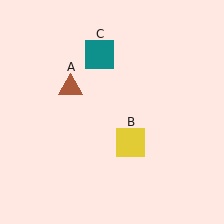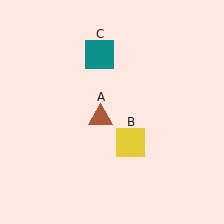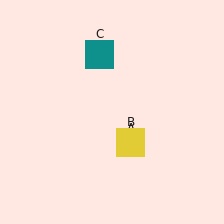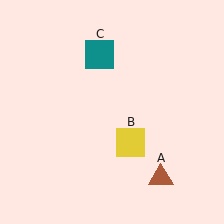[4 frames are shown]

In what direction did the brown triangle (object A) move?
The brown triangle (object A) moved down and to the right.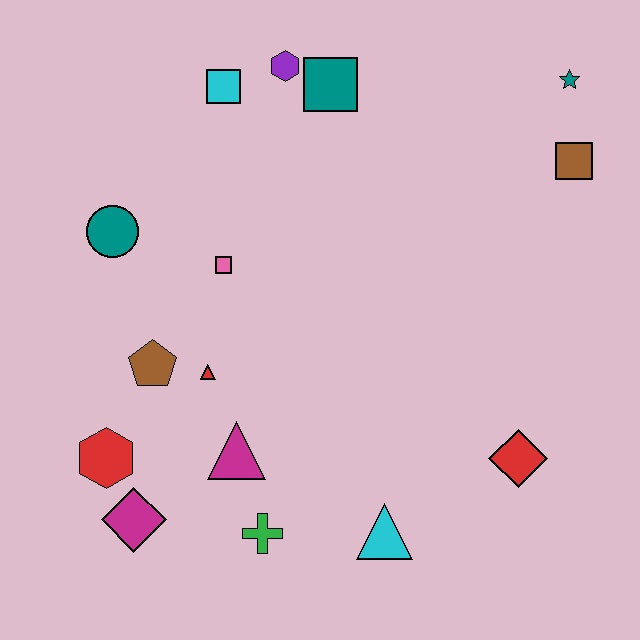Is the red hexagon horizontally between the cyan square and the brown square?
No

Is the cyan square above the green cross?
Yes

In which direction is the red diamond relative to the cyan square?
The red diamond is below the cyan square.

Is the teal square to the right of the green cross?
Yes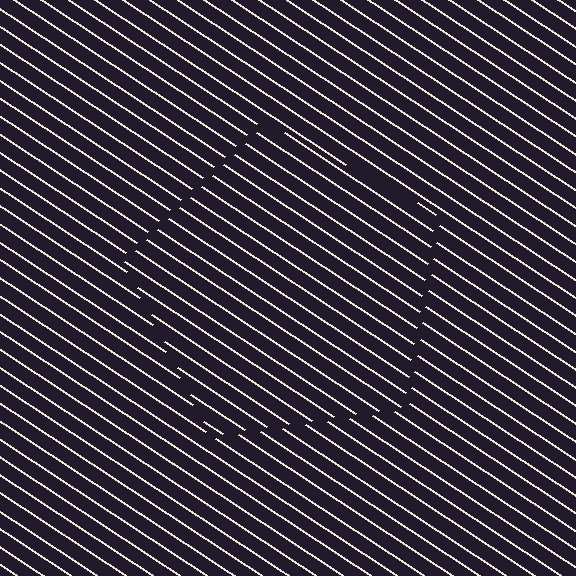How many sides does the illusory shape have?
5 sides — the line-ends trace a pentagon.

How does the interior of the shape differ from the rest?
The interior of the shape contains the same grating, shifted by half a period — the contour is defined by the phase discontinuity where line-ends from the inner and outer gratings abut.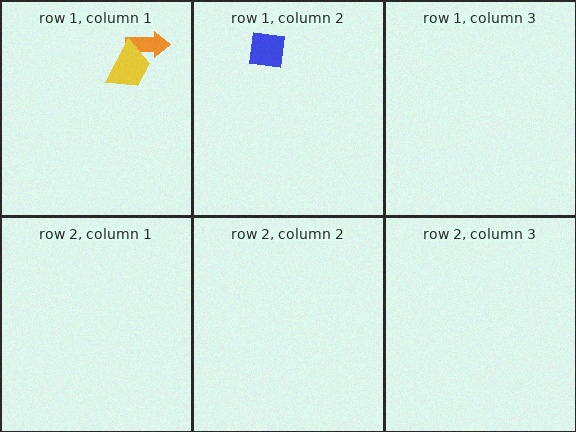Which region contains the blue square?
The row 1, column 2 region.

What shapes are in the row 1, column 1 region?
The orange arrow, the yellow trapezoid.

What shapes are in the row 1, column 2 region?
The blue square.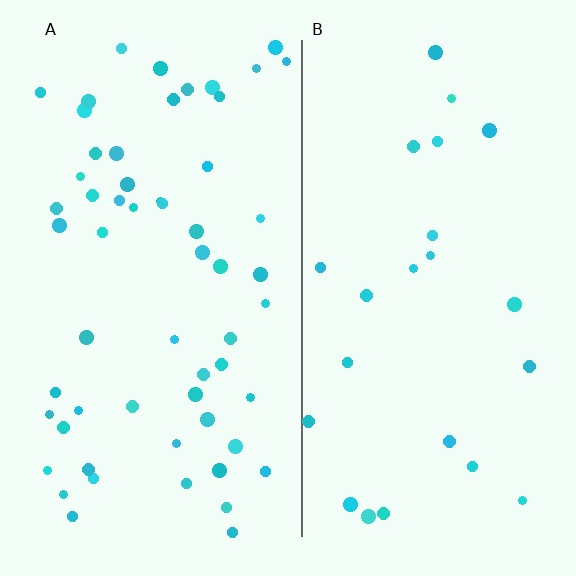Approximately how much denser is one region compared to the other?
Approximately 2.5× — region A over region B.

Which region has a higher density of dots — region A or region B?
A (the left).